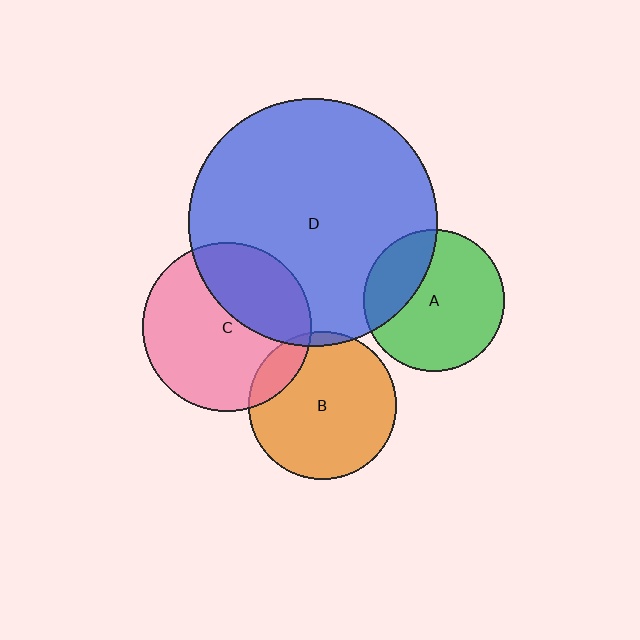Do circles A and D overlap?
Yes.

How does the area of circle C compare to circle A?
Approximately 1.4 times.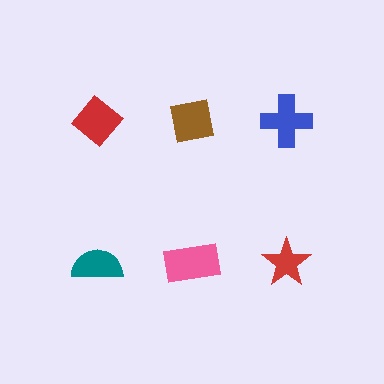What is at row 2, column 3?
A red star.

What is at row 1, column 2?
A brown square.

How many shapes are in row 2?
3 shapes.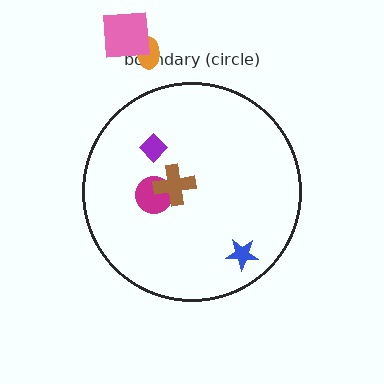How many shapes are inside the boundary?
4 inside, 2 outside.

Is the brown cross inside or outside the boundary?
Inside.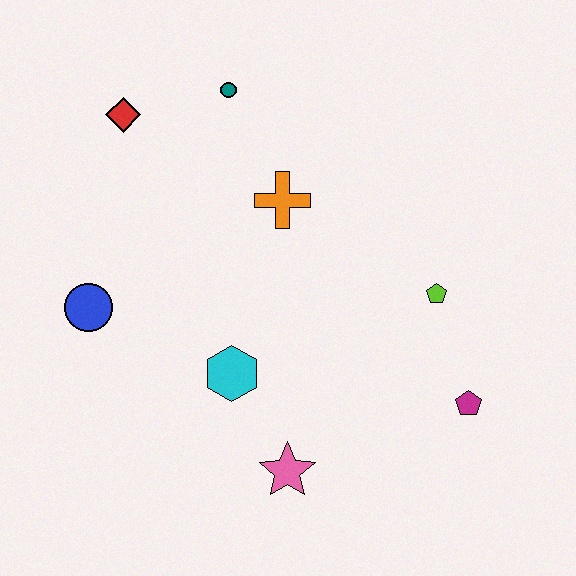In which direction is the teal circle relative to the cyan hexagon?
The teal circle is above the cyan hexagon.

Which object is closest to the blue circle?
The cyan hexagon is closest to the blue circle.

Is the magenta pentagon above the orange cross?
No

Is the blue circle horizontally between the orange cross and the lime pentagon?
No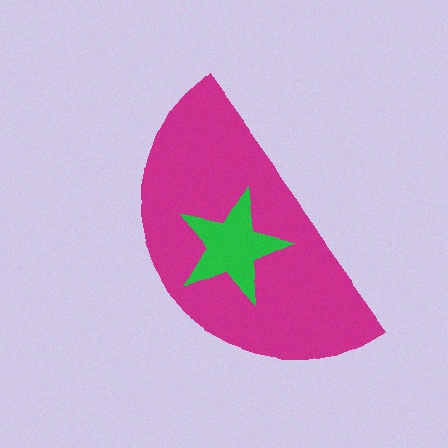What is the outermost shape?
The magenta semicircle.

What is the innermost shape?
The green star.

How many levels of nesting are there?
2.